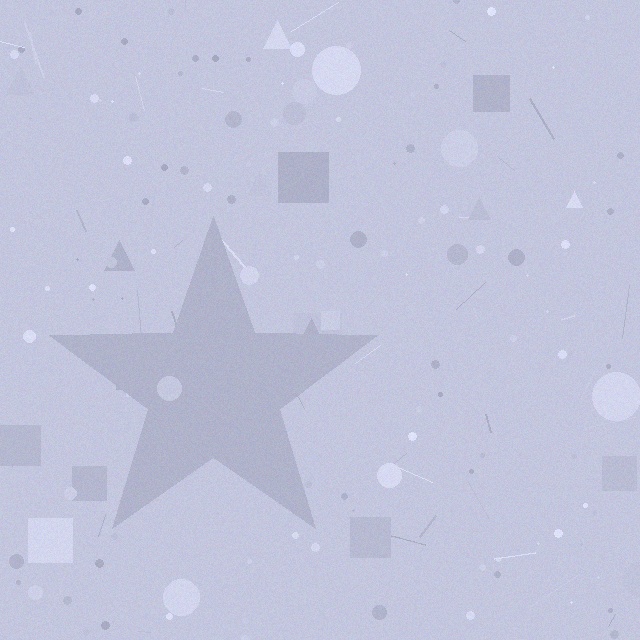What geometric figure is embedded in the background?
A star is embedded in the background.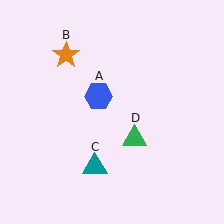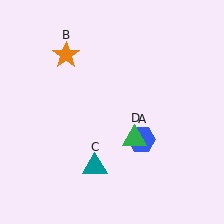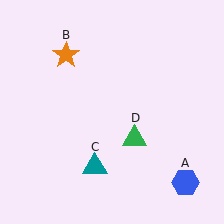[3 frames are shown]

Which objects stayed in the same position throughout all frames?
Orange star (object B) and teal triangle (object C) and green triangle (object D) remained stationary.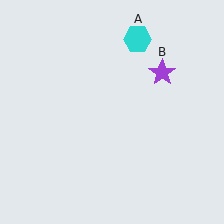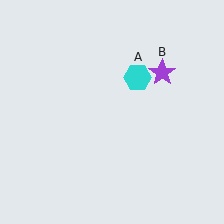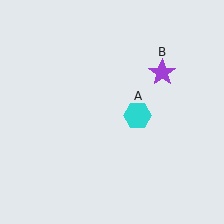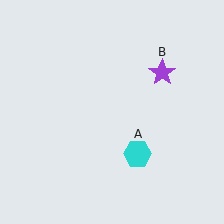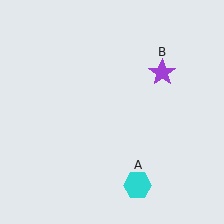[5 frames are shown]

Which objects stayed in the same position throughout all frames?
Purple star (object B) remained stationary.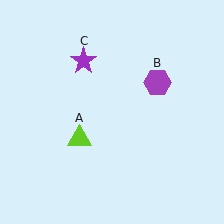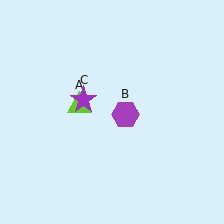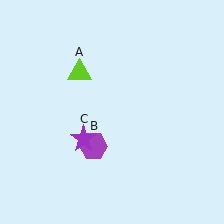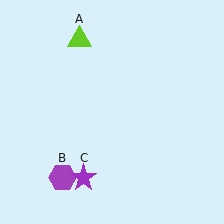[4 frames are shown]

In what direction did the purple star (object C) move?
The purple star (object C) moved down.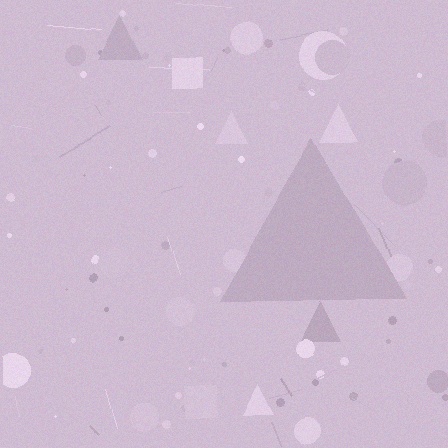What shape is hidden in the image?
A triangle is hidden in the image.